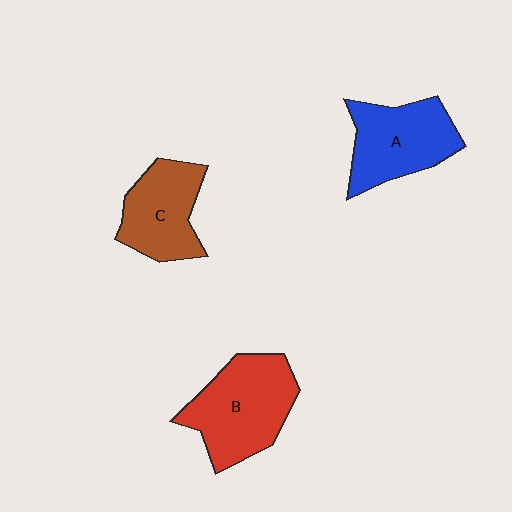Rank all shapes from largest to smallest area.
From largest to smallest: B (red), A (blue), C (brown).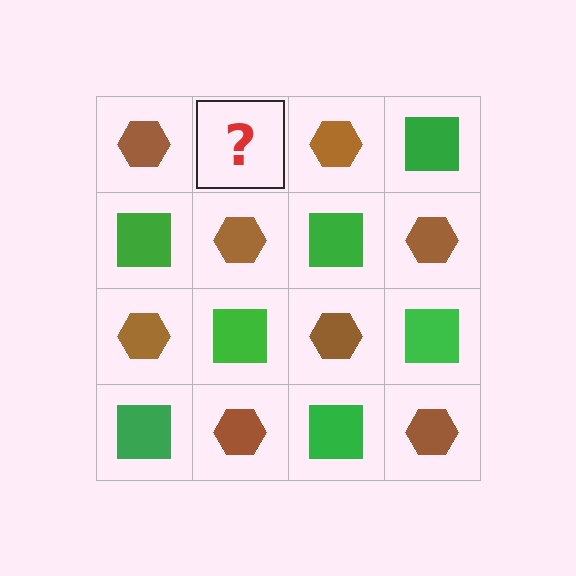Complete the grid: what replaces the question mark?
The question mark should be replaced with a green square.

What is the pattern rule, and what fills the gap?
The rule is that it alternates brown hexagon and green square in a checkerboard pattern. The gap should be filled with a green square.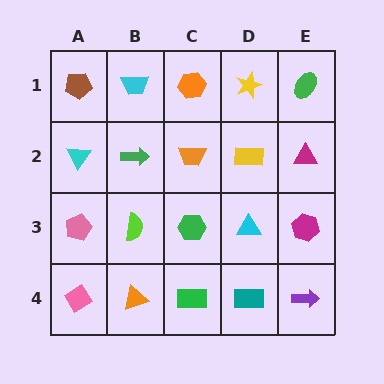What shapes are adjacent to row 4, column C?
A green hexagon (row 3, column C), an orange triangle (row 4, column B), a teal rectangle (row 4, column D).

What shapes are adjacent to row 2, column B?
A cyan trapezoid (row 1, column B), a lime semicircle (row 3, column B), a cyan triangle (row 2, column A), an orange trapezoid (row 2, column C).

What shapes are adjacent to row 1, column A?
A cyan triangle (row 2, column A), a cyan trapezoid (row 1, column B).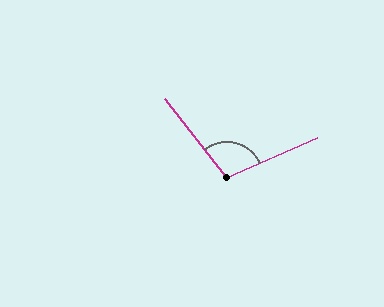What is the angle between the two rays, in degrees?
Approximately 104 degrees.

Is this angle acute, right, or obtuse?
It is obtuse.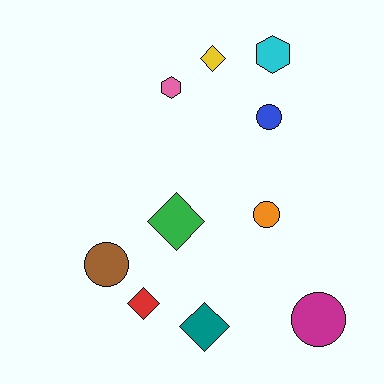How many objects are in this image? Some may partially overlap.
There are 10 objects.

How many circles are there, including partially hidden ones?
There are 4 circles.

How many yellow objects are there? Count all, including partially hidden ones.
There is 1 yellow object.